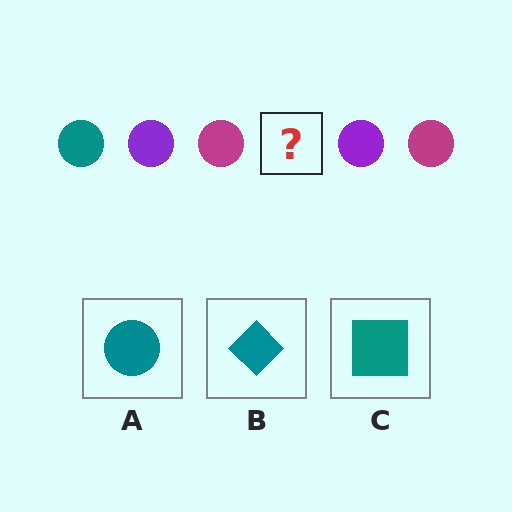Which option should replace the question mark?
Option A.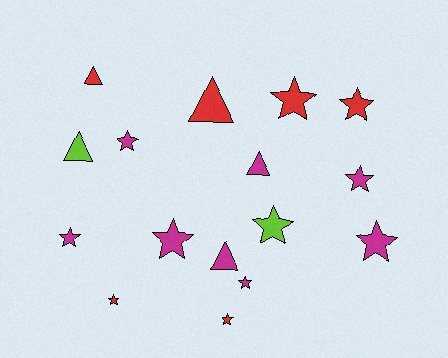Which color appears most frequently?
Magenta, with 8 objects.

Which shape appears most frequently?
Star, with 11 objects.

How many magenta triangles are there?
There are 2 magenta triangles.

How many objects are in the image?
There are 16 objects.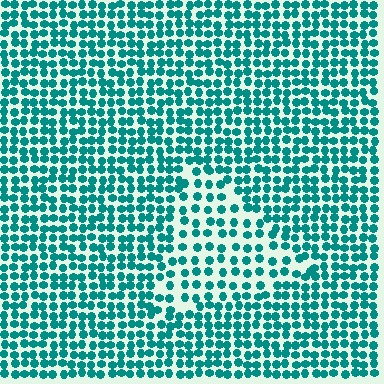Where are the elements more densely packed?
The elements are more densely packed outside the triangle boundary.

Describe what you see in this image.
The image contains small teal elements arranged at two different densities. A triangle-shaped region is visible where the elements are less densely packed than the surrounding area.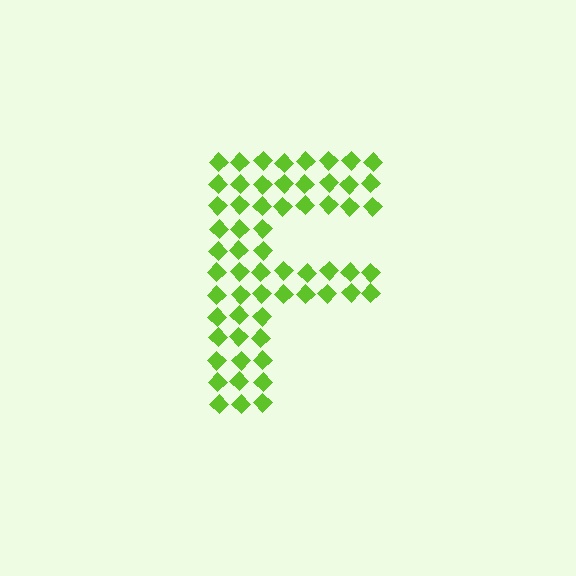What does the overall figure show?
The overall figure shows the letter F.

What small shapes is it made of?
It is made of small diamonds.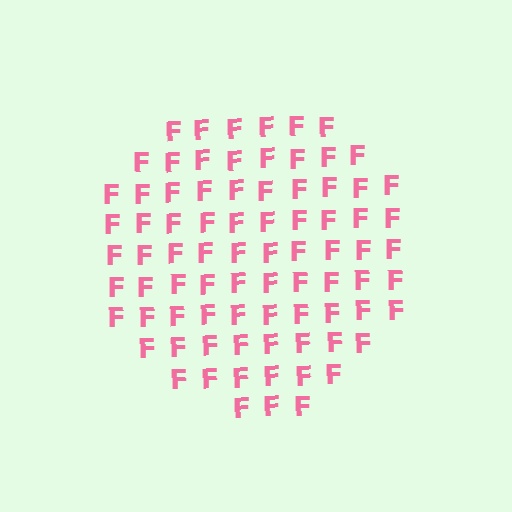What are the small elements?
The small elements are letter F's.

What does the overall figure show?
The overall figure shows a circle.